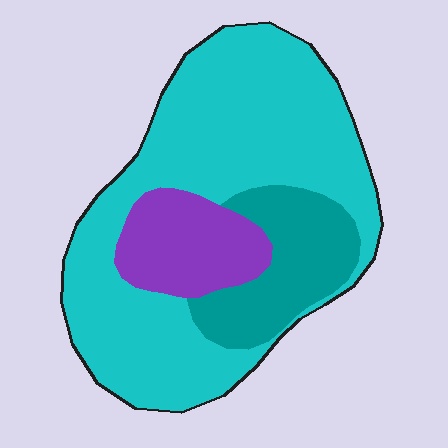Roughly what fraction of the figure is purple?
Purple covers roughly 15% of the figure.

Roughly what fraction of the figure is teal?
Teal covers around 20% of the figure.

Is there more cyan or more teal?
Cyan.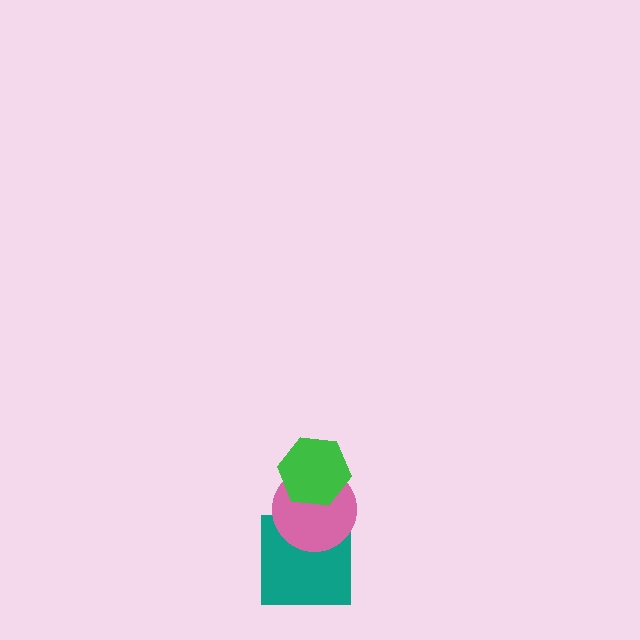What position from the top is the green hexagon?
The green hexagon is 1st from the top.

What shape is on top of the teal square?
The pink circle is on top of the teal square.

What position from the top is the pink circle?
The pink circle is 2nd from the top.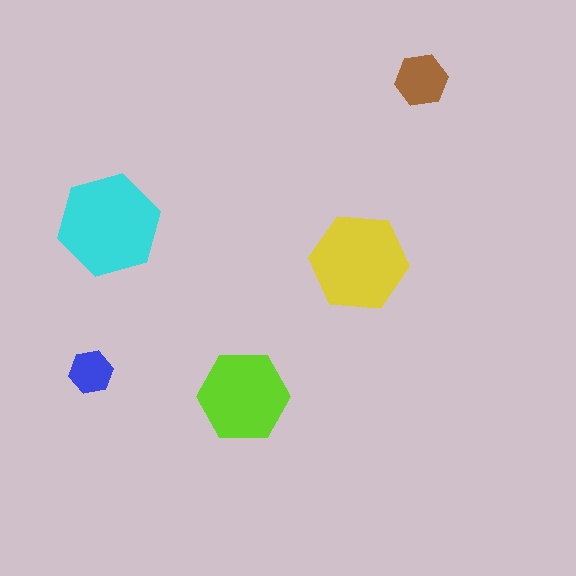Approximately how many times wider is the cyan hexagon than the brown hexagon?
About 2 times wider.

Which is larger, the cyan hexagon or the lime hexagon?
The cyan one.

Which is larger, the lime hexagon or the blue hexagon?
The lime one.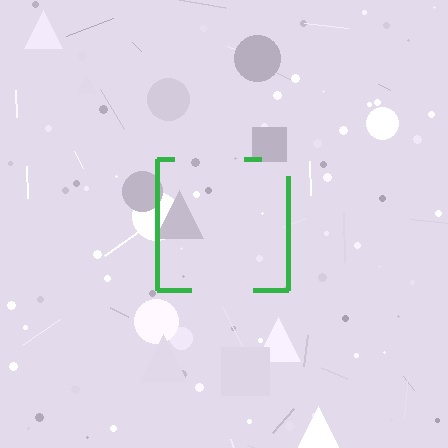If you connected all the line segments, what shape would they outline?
They would outline a square.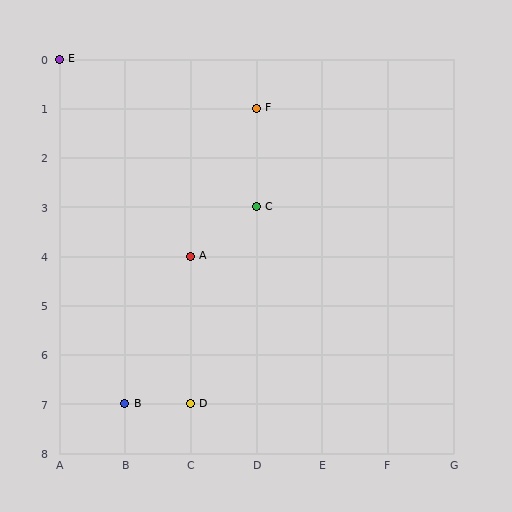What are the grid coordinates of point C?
Point C is at grid coordinates (D, 3).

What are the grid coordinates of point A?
Point A is at grid coordinates (C, 4).